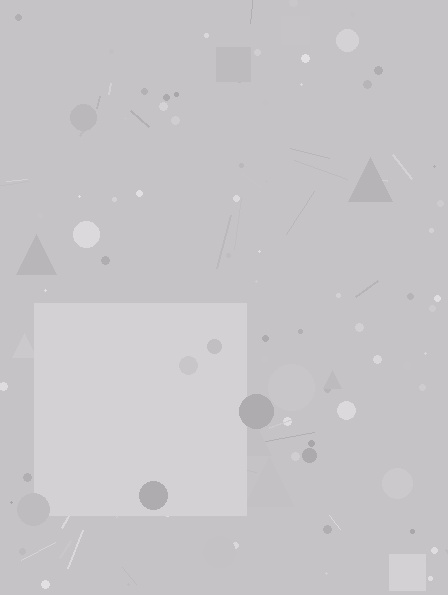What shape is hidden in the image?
A square is hidden in the image.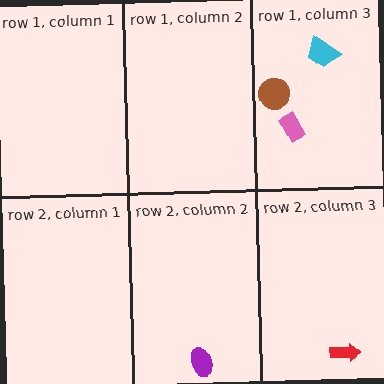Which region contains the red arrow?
The row 2, column 3 region.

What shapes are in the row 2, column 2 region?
The purple ellipse.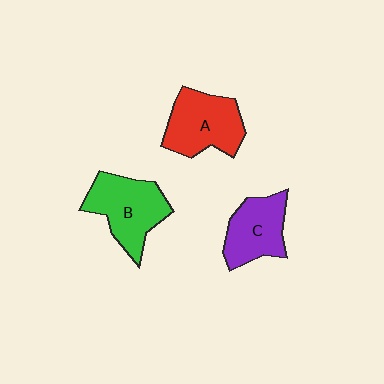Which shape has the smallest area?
Shape C (purple).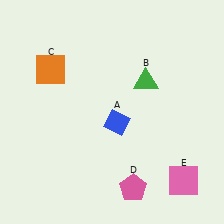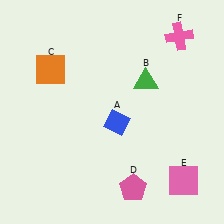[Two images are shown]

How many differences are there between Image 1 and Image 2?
There is 1 difference between the two images.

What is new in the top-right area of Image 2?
A pink cross (F) was added in the top-right area of Image 2.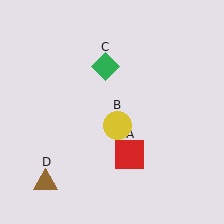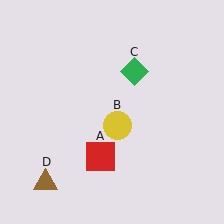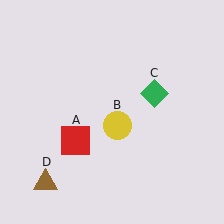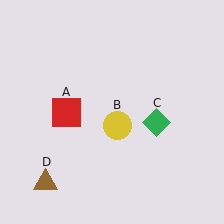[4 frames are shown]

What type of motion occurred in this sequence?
The red square (object A), green diamond (object C) rotated clockwise around the center of the scene.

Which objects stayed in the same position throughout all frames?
Yellow circle (object B) and brown triangle (object D) remained stationary.